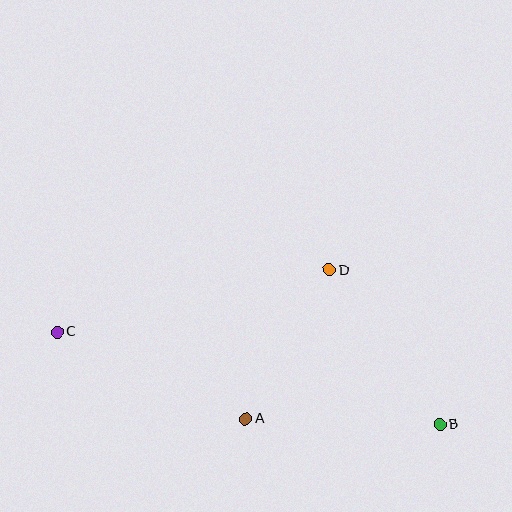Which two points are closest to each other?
Points A and D are closest to each other.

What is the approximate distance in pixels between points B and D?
The distance between B and D is approximately 190 pixels.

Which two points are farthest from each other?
Points B and C are farthest from each other.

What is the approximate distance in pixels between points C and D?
The distance between C and D is approximately 280 pixels.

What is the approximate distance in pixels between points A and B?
The distance between A and B is approximately 194 pixels.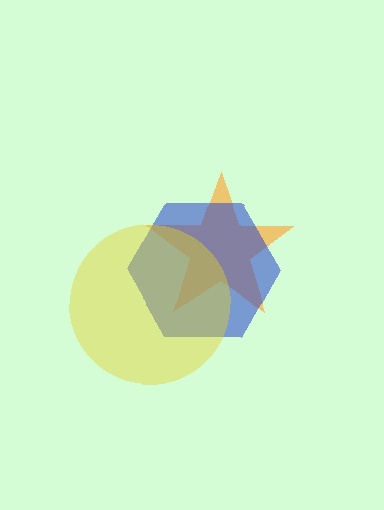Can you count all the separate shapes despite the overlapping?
Yes, there are 3 separate shapes.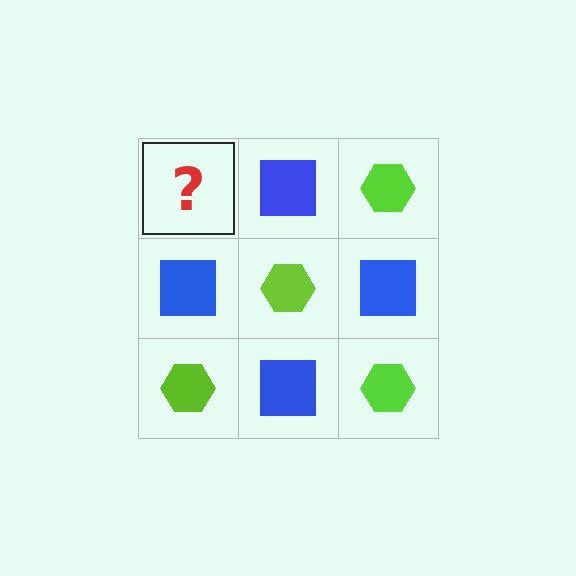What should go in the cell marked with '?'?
The missing cell should contain a lime hexagon.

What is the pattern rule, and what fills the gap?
The rule is that it alternates lime hexagon and blue square in a checkerboard pattern. The gap should be filled with a lime hexagon.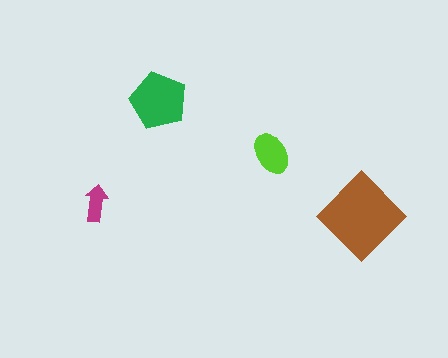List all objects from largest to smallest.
The brown diamond, the green pentagon, the lime ellipse, the magenta arrow.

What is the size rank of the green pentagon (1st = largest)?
2nd.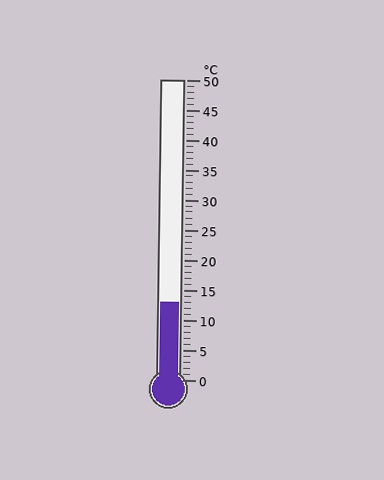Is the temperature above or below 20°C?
The temperature is below 20°C.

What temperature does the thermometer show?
The thermometer shows approximately 13°C.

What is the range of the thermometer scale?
The thermometer scale ranges from 0°C to 50°C.